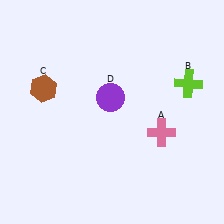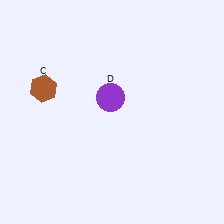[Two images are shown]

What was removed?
The lime cross (B), the pink cross (A) were removed in Image 2.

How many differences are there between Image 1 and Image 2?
There are 2 differences between the two images.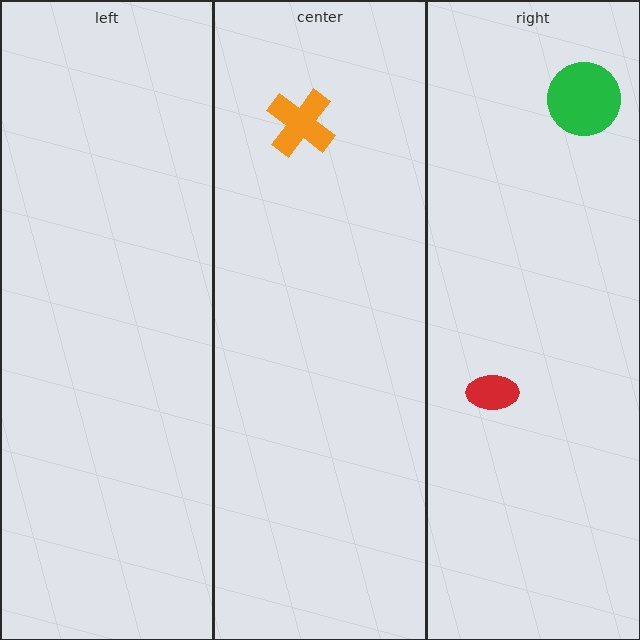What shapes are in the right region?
The green circle, the red ellipse.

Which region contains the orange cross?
The center region.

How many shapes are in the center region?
1.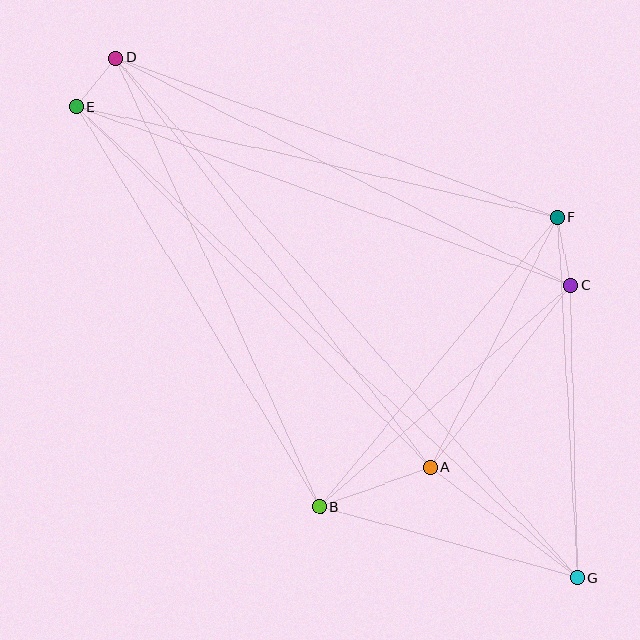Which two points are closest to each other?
Points D and E are closest to each other.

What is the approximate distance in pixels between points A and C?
The distance between A and C is approximately 230 pixels.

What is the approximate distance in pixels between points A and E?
The distance between A and E is approximately 506 pixels.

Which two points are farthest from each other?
Points D and G are farthest from each other.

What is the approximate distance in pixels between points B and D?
The distance between B and D is approximately 493 pixels.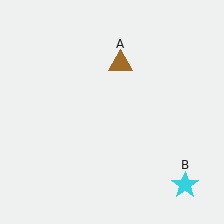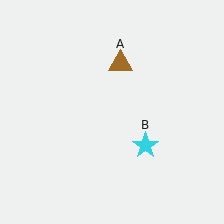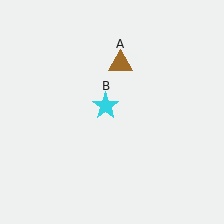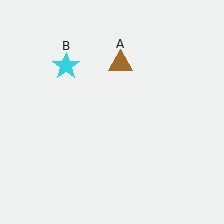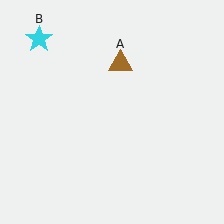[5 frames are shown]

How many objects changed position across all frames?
1 object changed position: cyan star (object B).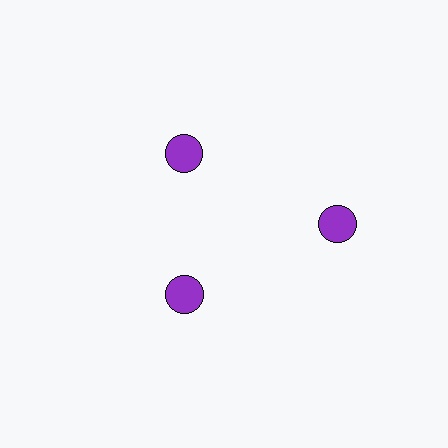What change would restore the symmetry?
The symmetry would be restored by moving it inward, back onto the ring so that all 3 circles sit at equal angles and equal distance from the center.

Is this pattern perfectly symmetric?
No. The 3 purple circles are arranged in a ring, but one element near the 3 o'clock position is pushed outward from the center, breaking the 3-fold rotational symmetry.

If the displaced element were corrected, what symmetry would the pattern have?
It would have 3-fold rotational symmetry — the pattern would map onto itself every 120 degrees.